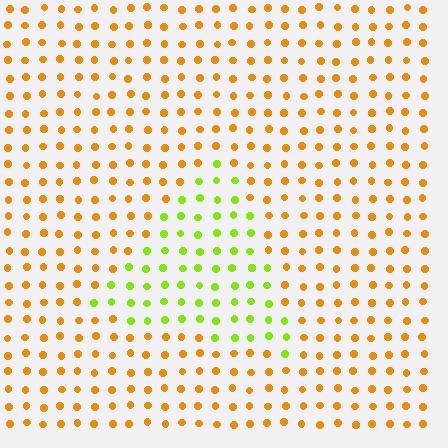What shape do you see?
I see a triangle.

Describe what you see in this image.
The image is filled with small orange elements in a uniform arrangement. A triangle-shaped region is visible where the elements are tinted to a slightly different hue, forming a subtle color boundary.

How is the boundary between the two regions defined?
The boundary is defined purely by a slight shift in hue (about 55 degrees). Spacing, size, and orientation are identical on both sides.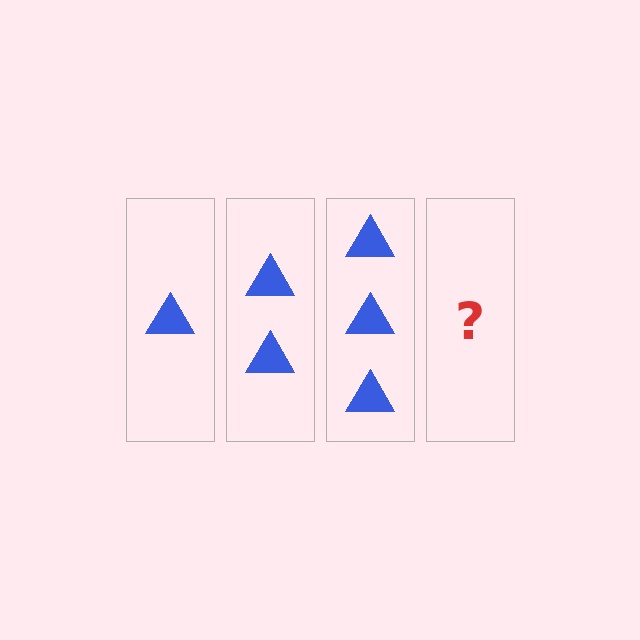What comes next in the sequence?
The next element should be 4 triangles.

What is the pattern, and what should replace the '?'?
The pattern is that each step adds one more triangle. The '?' should be 4 triangles.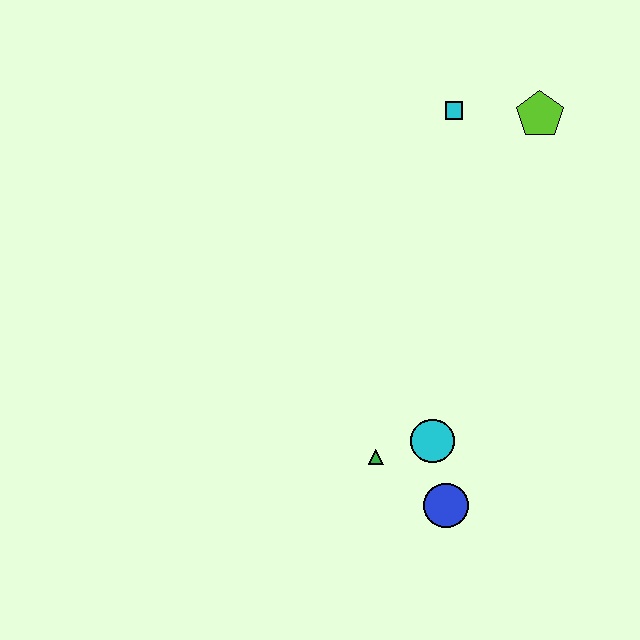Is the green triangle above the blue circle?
Yes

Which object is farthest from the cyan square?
The blue circle is farthest from the cyan square.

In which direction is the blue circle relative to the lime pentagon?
The blue circle is below the lime pentagon.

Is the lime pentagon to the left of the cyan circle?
No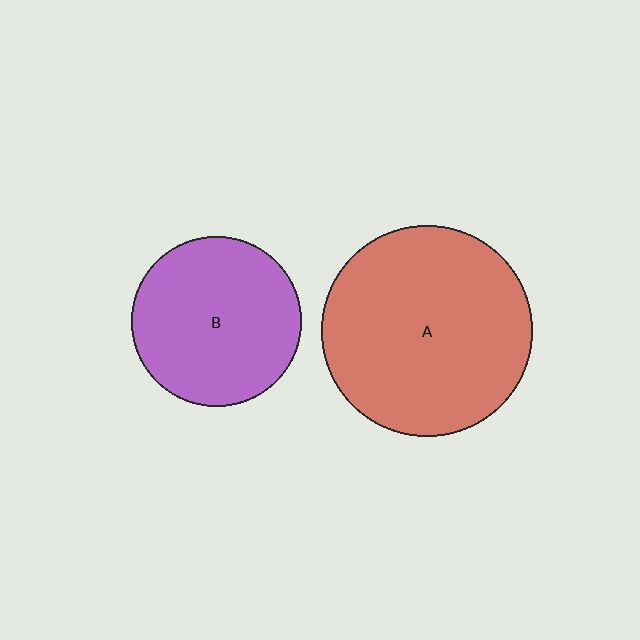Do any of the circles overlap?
No, none of the circles overlap.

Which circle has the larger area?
Circle A (red).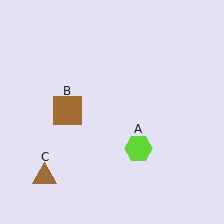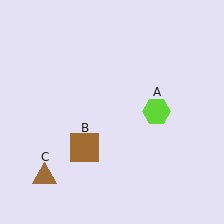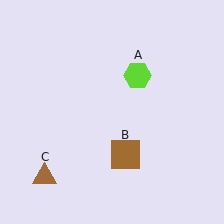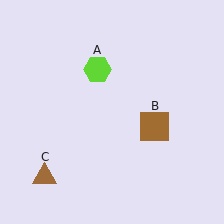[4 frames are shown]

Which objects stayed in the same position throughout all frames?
Brown triangle (object C) remained stationary.